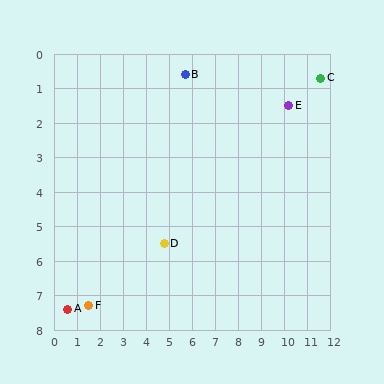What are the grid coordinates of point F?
Point F is at approximately (1.5, 7.3).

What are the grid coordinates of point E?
Point E is at approximately (10.2, 1.5).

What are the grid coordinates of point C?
Point C is at approximately (11.6, 0.7).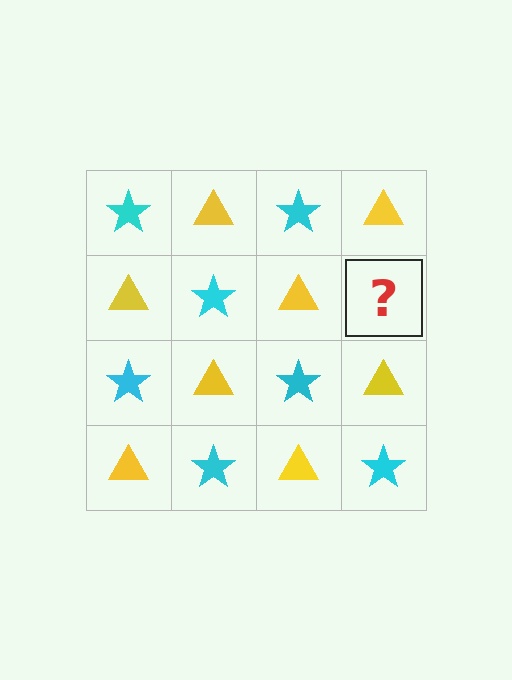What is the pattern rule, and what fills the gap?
The rule is that it alternates cyan star and yellow triangle in a checkerboard pattern. The gap should be filled with a cyan star.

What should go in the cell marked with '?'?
The missing cell should contain a cyan star.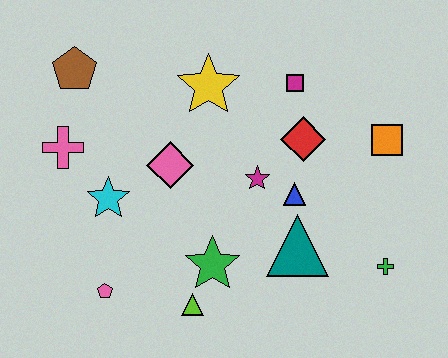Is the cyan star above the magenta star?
No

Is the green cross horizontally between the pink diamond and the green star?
No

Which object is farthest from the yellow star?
The green cross is farthest from the yellow star.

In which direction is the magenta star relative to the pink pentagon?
The magenta star is to the right of the pink pentagon.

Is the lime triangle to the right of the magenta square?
No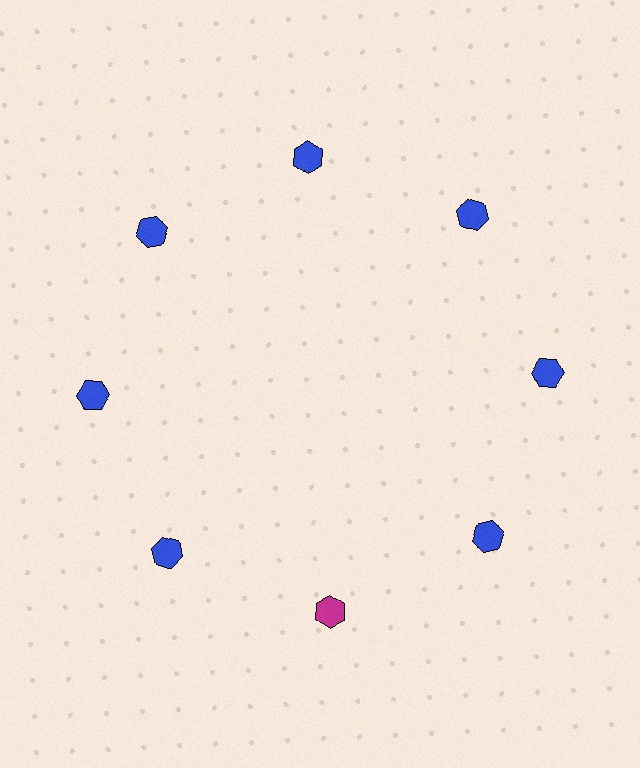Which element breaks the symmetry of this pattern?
The magenta hexagon at roughly the 6 o'clock position breaks the symmetry. All other shapes are blue hexagons.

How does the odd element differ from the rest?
It has a different color: magenta instead of blue.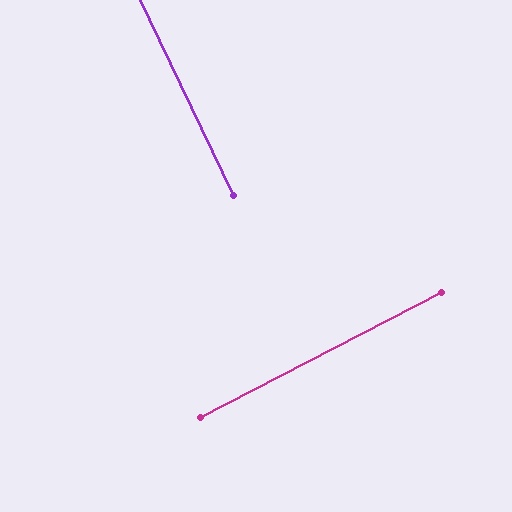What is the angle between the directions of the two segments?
Approximately 88 degrees.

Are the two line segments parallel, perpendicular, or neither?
Perpendicular — they meet at approximately 88°.